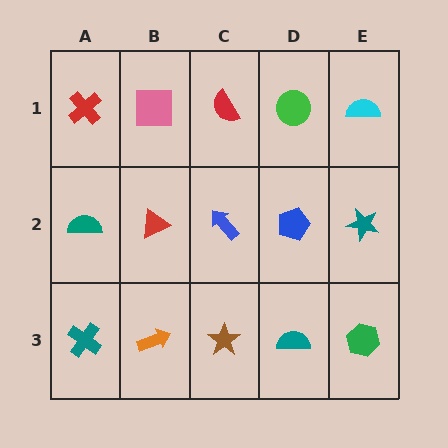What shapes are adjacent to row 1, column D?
A blue pentagon (row 2, column D), a red semicircle (row 1, column C), a cyan semicircle (row 1, column E).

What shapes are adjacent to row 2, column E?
A cyan semicircle (row 1, column E), a green hexagon (row 3, column E), a blue pentagon (row 2, column D).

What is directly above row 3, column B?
A red triangle.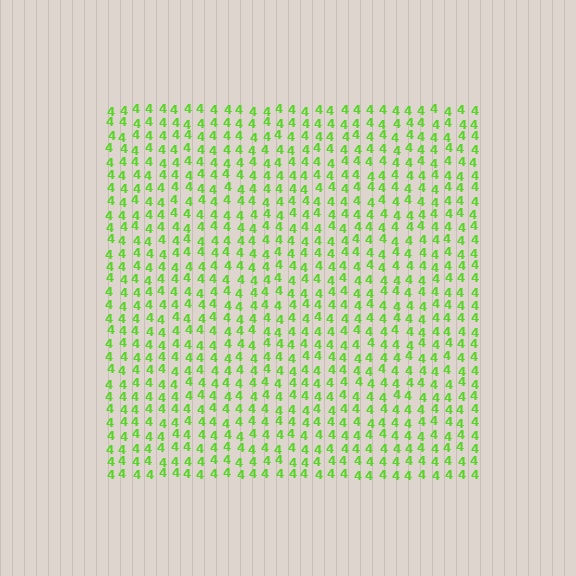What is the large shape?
The large shape is a square.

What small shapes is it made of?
It is made of small digit 4's.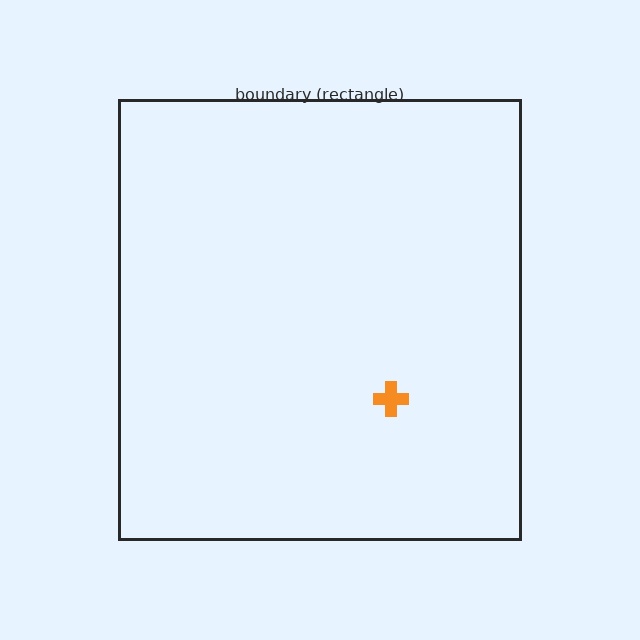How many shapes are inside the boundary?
1 inside, 0 outside.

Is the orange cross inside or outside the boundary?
Inside.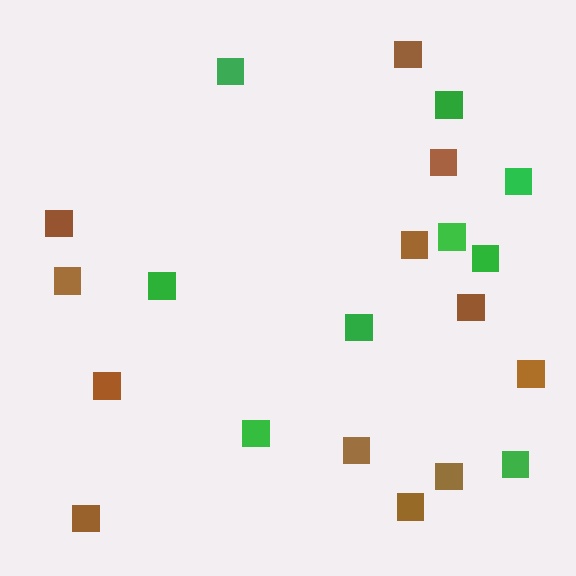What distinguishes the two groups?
There are 2 groups: one group of brown squares (12) and one group of green squares (9).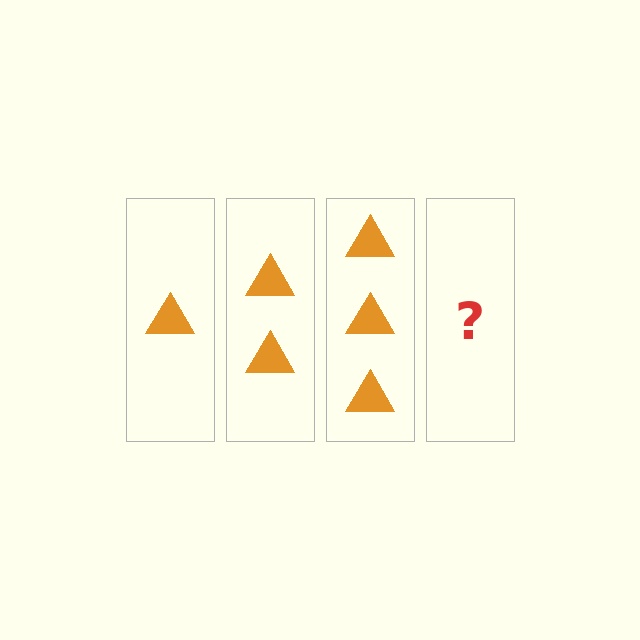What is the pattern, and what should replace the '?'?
The pattern is that each step adds one more triangle. The '?' should be 4 triangles.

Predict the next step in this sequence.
The next step is 4 triangles.